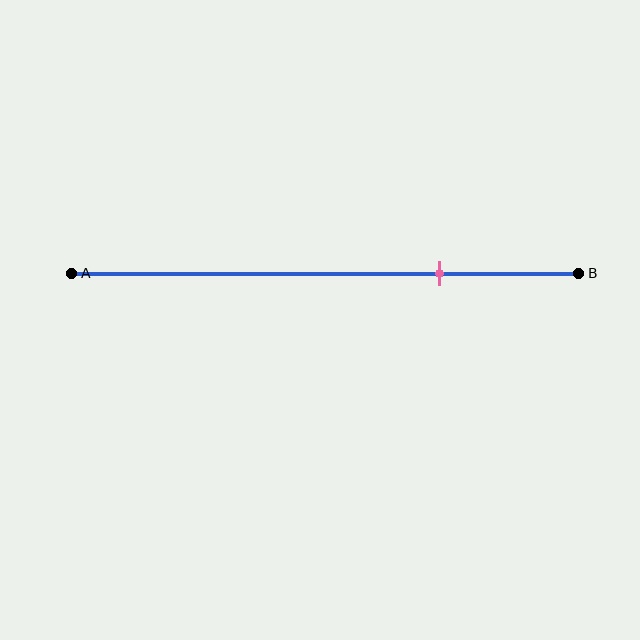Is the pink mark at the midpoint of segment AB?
No, the mark is at about 75% from A, not at the 50% midpoint.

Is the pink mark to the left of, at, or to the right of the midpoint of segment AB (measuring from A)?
The pink mark is to the right of the midpoint of segment AB.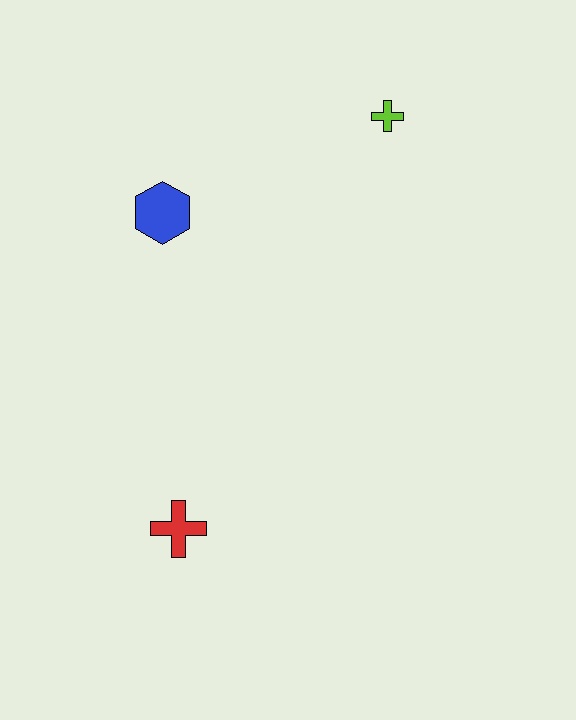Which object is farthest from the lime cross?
The red cross is farthest from the lime cross.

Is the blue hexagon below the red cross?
No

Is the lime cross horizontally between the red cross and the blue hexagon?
No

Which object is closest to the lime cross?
The blue hexagon is closest to the lime cross.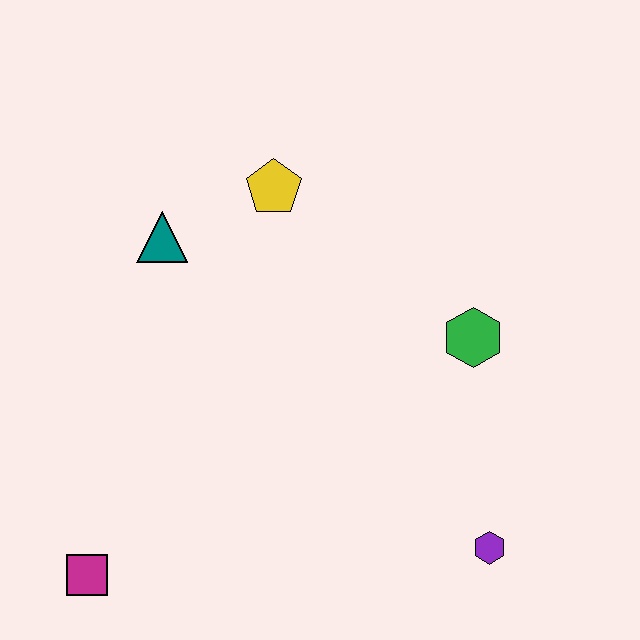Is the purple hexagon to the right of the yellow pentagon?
Yes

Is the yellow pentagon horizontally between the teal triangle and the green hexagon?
Yes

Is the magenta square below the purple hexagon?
Yes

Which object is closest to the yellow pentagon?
The teal triangle is closest to the yellow pentagon.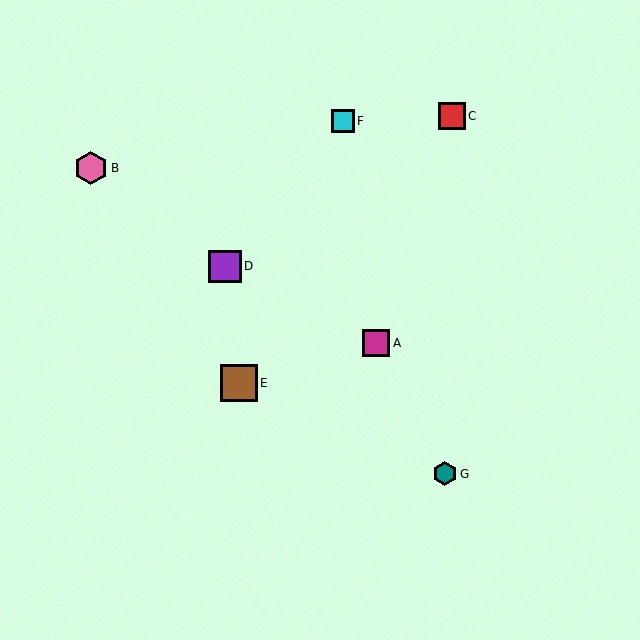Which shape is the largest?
The brown square (labeled E) is the largest.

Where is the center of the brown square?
The center of the brown square is at (239, 383).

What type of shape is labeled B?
Shape B is a pink hexagon.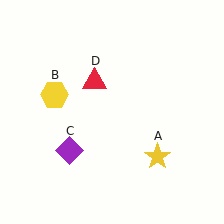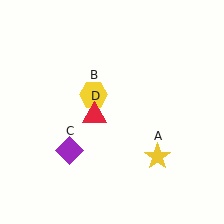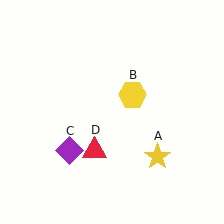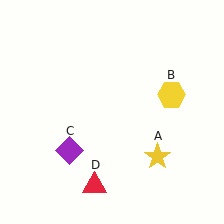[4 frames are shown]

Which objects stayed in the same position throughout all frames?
Yellow star (object A) and purple diamond (object C) remained stationary.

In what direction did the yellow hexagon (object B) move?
The yellow hexagon (object B) moved right.